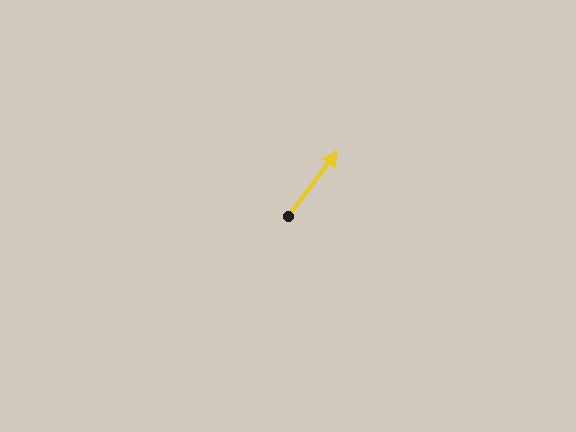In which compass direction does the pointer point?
Northeast.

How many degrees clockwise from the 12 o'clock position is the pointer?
Approximately 37 degrees.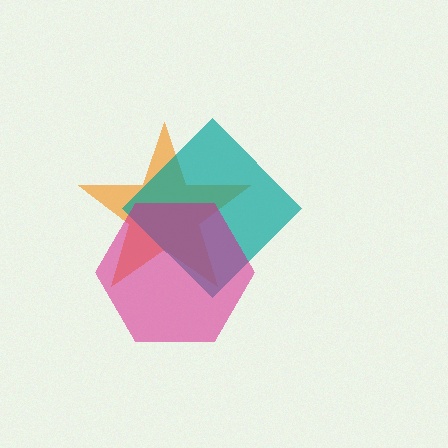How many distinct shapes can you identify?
There are 3 distinct shapes: an orange star, a teal diamond, a magenta hexagon.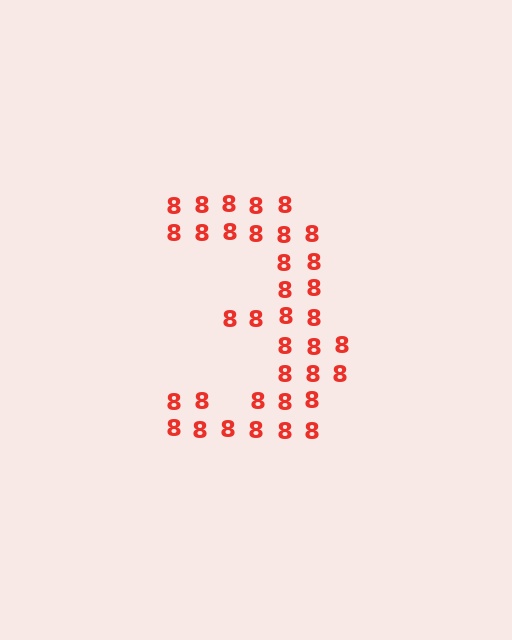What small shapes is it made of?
It is made of small digit 8's.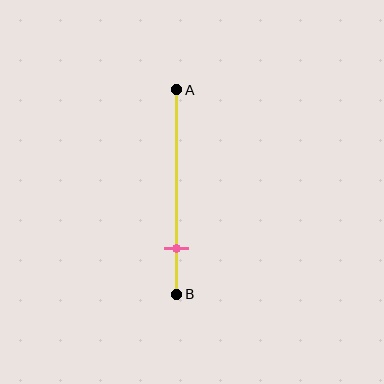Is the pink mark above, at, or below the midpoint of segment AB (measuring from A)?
The pink mark is below the midpoint of segment AB.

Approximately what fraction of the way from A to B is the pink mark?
The pink mark is approximately 80% of the way from A to B.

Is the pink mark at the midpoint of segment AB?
No, the mark is at about 80% from A, not at the 50% midpoint.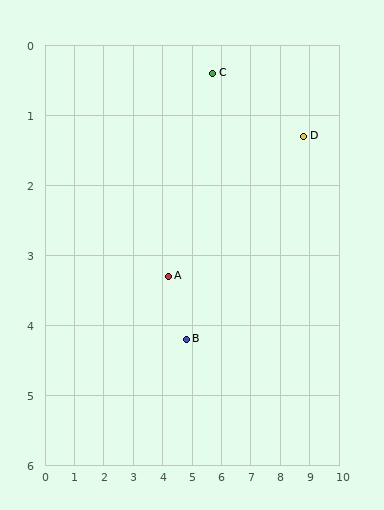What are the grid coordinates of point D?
Point D is at approximately (8.8, 1.3).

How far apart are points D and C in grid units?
Points D and C are about 3.2 grid units apart.